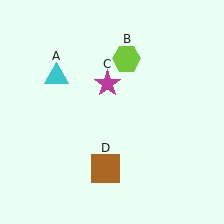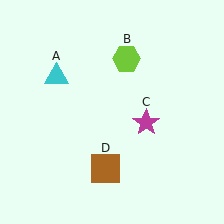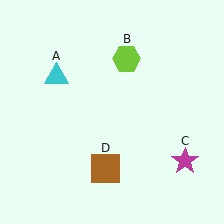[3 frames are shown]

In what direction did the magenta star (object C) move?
The magenta star (object C) moved down and to the right.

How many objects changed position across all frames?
1 object changed position: magenta star (object C).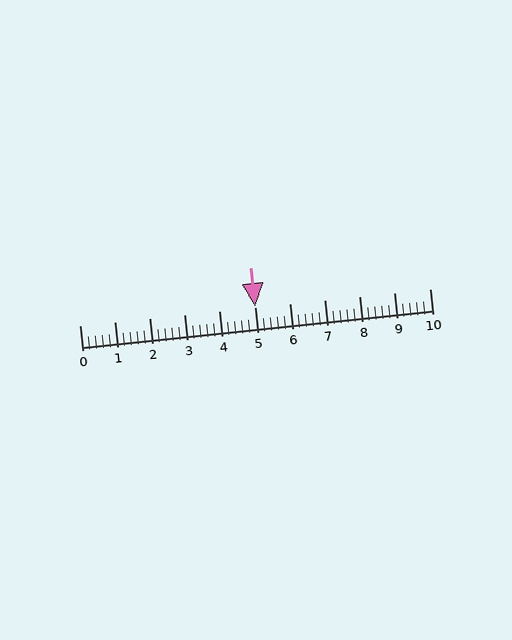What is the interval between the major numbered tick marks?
The major tick marks are spaced 1 units apart.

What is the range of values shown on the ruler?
The ruler shows values from 0 to 10.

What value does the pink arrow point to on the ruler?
The pink arrow points to approximately 5.0.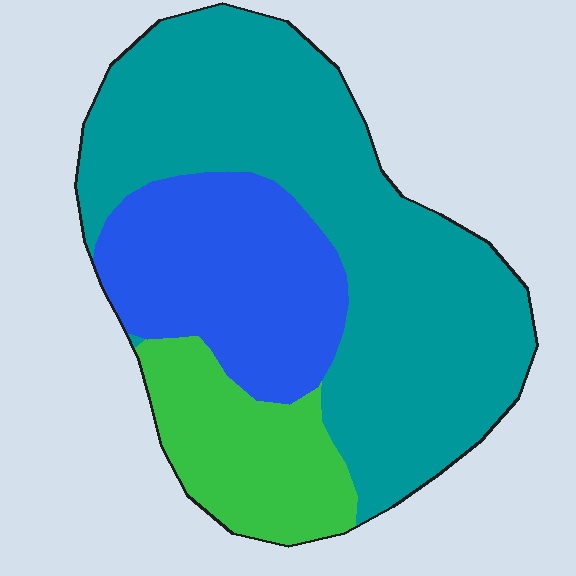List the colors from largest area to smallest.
From largest to smallest: teal, blue, green.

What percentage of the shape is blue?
Blue takes up about one quarter (1/4) of the shape.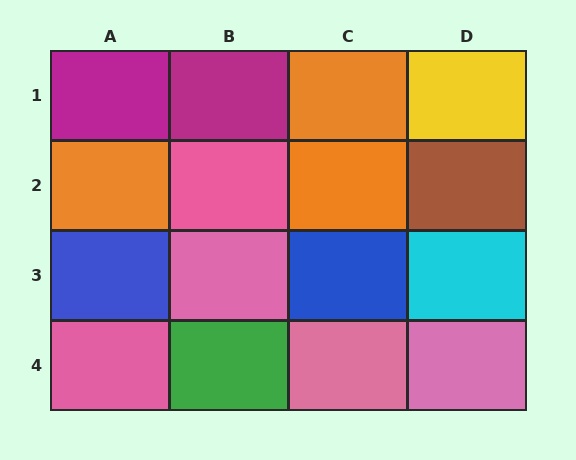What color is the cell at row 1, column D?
Yellow.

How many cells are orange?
3 cells are orange.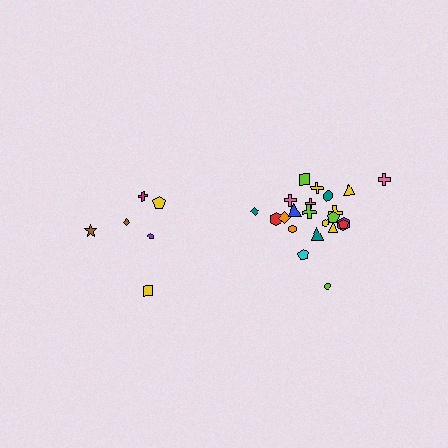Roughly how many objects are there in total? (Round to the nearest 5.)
Roughly 30 objects in total.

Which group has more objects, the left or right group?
The right group.